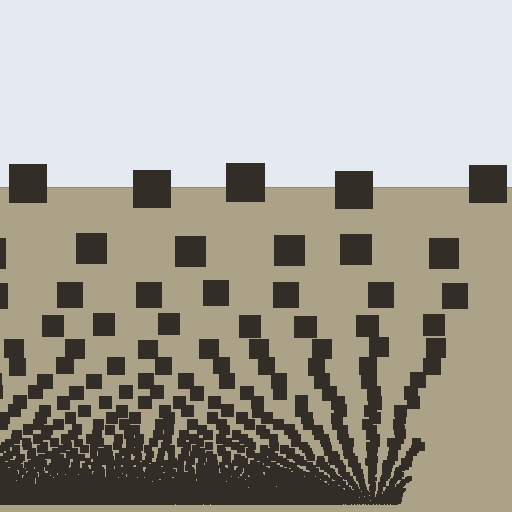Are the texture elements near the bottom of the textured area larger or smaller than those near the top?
Smaller. The gradient is inverted — elements near the bottom are smaller and denser.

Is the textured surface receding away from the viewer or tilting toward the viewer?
The surface appears to tilt toward the viewer. Texture elements get larger and sparser toward the top.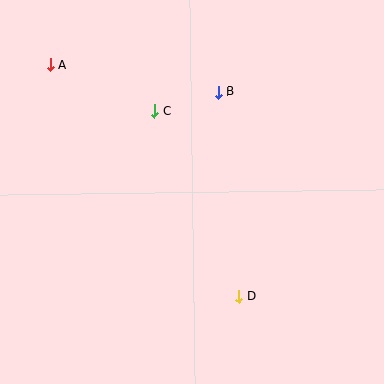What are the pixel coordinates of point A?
Point A is at (50, 65).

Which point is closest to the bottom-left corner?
Point D is closest to the bottom-left corner.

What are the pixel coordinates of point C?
Point C is at (154, 111).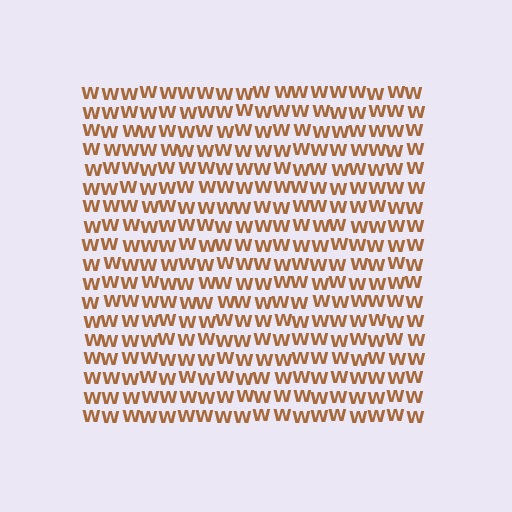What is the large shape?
The large shape is a square.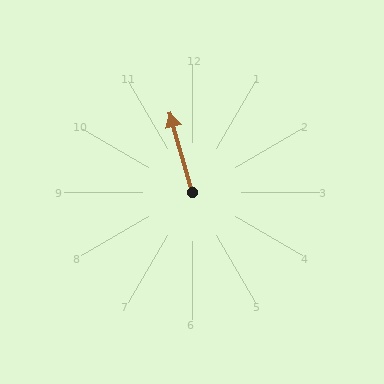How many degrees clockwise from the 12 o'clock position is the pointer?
Approximately 344 degrees.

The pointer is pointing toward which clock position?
Roughly 11 o'clock.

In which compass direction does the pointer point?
North.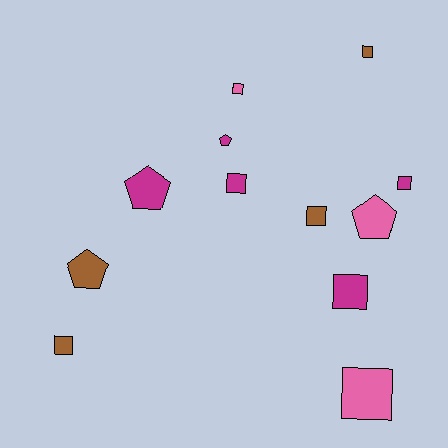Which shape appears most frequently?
Square, with 8 objects.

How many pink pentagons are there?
There is 1 pink pentagon.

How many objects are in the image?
There are 12 objects.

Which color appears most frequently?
Magenta, with 5 objects.